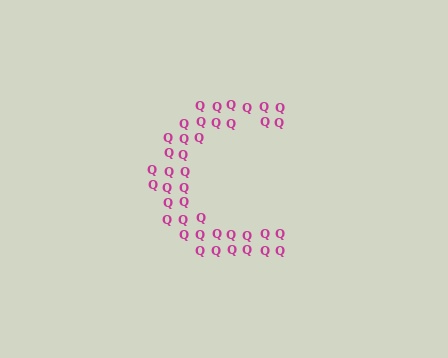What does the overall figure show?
The overall figure shows the letter C.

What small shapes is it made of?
It is made of small letter Q's.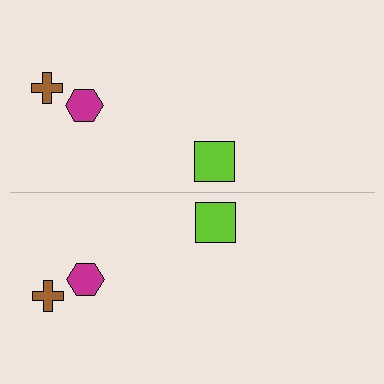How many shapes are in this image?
There are 6 shapes in this image.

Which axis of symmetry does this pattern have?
The pattern has a horizontal axis of symmetry running through the center of the image.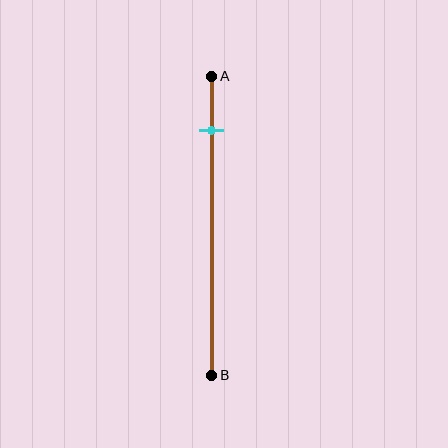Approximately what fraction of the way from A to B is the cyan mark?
The cyan mark is approximately 20% of the way from A to B.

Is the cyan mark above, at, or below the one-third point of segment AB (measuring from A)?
The cyan mark is above the one-third point of segment AB.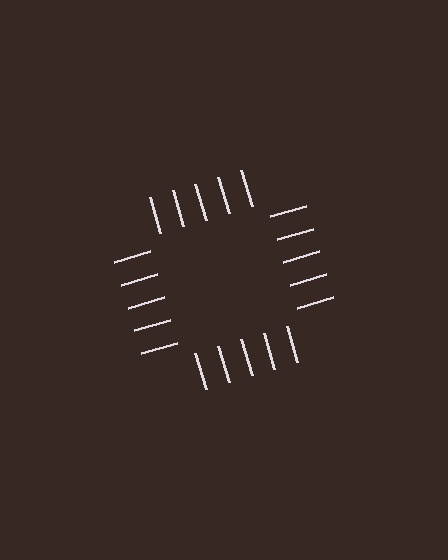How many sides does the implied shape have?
4 sides — the line-ends trace a square.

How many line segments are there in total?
20 — 5 along each of the 4 edges.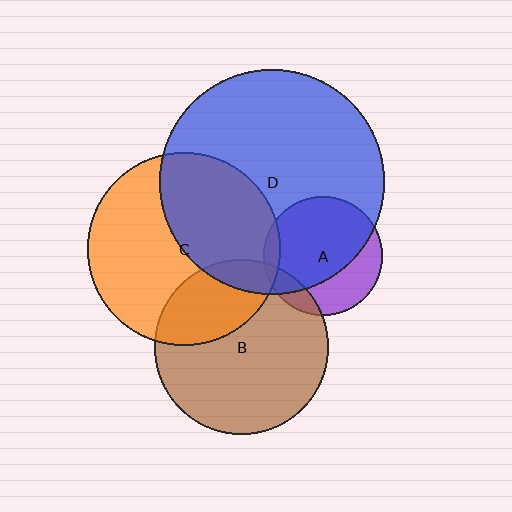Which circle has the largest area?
Circle D (blue).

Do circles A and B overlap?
Yes.